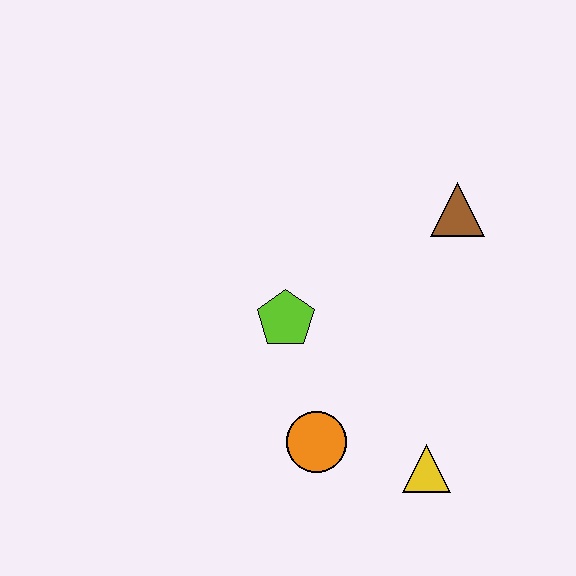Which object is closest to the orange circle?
The yellow triangle is closest to the orange circle.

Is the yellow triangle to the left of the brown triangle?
Yes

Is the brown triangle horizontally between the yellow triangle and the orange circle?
No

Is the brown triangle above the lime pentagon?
Yes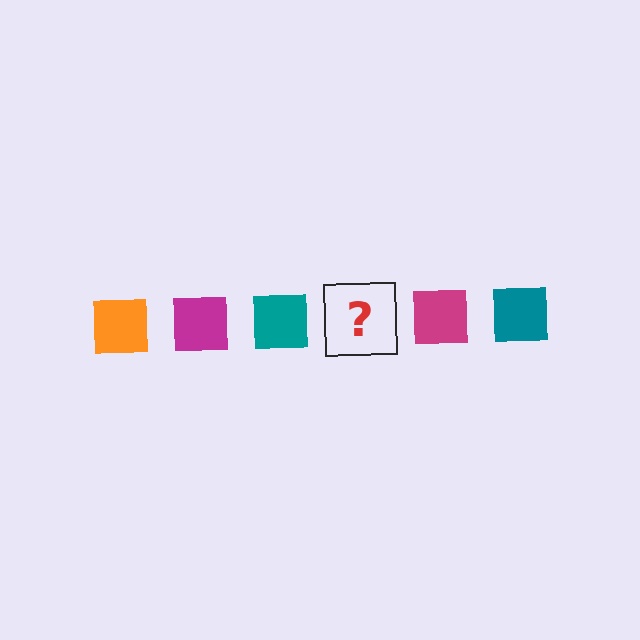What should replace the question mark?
The question mark should be replaced with an orange square.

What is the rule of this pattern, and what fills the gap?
The rule is that the pattern cycles through orange, magenta, teal squares. The gap should be filled with an orange square.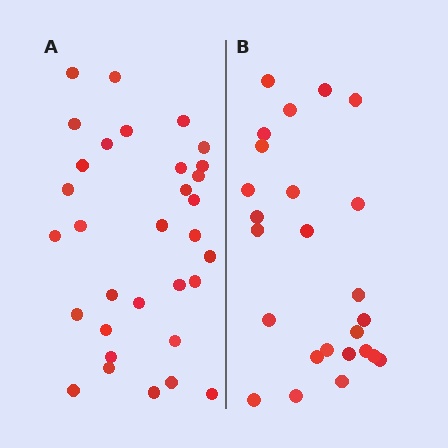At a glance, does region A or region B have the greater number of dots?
Region A (the left region) has more dots.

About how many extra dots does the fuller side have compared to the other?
Region A has roughly 8 or so more dots than region B.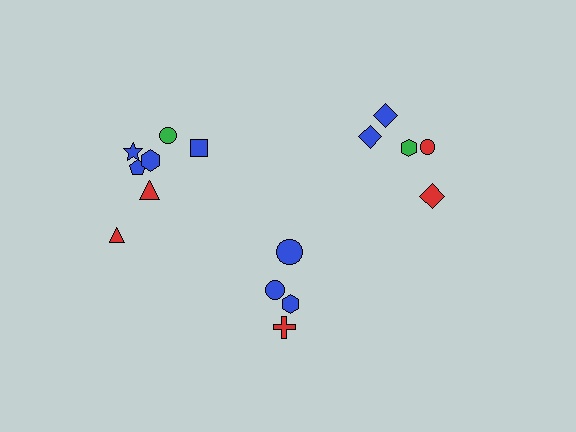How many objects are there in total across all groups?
There are 16 objects.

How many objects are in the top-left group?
There are 7 objects.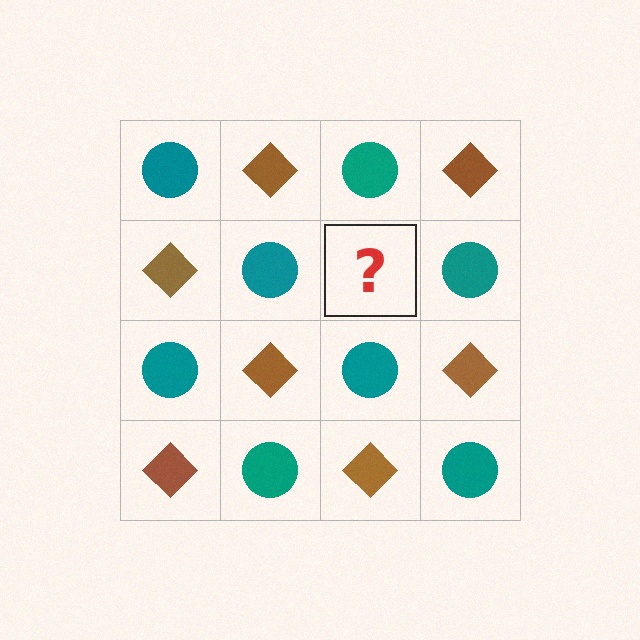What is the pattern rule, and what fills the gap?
The rule is that it alternates teal circle and brown diamond in a checkerboard pattern. The gap should be filled with a brown diamond.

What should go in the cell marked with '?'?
The missing cell should contain a brown diamond.